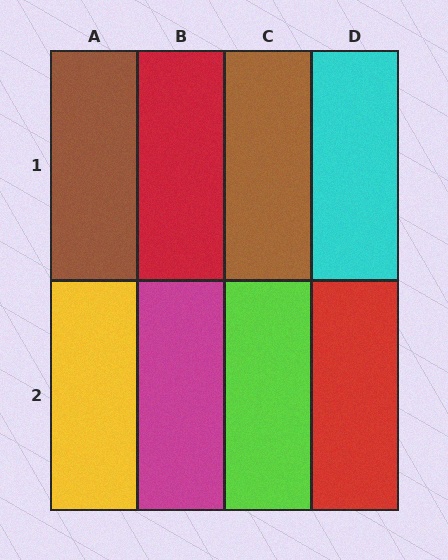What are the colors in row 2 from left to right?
Yellow, magenta, lime, red.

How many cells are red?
2 cells are red.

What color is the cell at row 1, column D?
Cyan.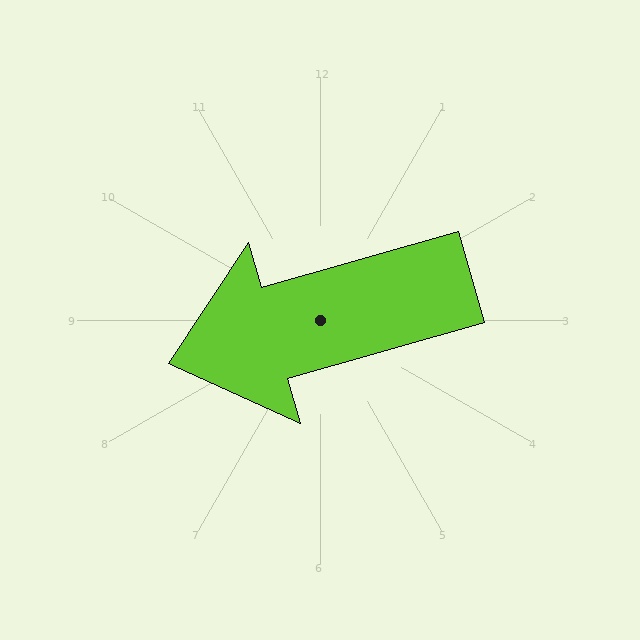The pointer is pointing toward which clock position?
Roughly 8 o'clock.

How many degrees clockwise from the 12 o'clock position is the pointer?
Approximately 254 degrees.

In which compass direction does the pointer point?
West.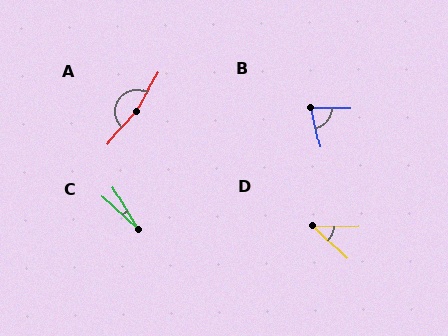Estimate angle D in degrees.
Approximately 42 degrees.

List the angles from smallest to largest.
C (17°), D (42°), B (76°), A (169°).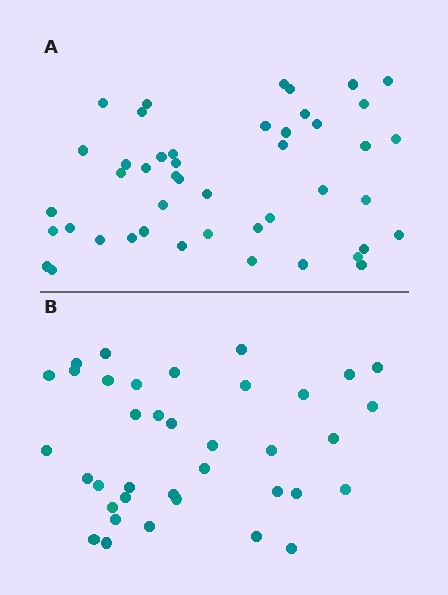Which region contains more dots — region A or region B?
Region A (the top region) has more dots.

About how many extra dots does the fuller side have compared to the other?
Region A has roughly 8 or so more dots than region B.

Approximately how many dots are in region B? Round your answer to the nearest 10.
About 40 dots. (The exact count is 37, which rounds to 40.)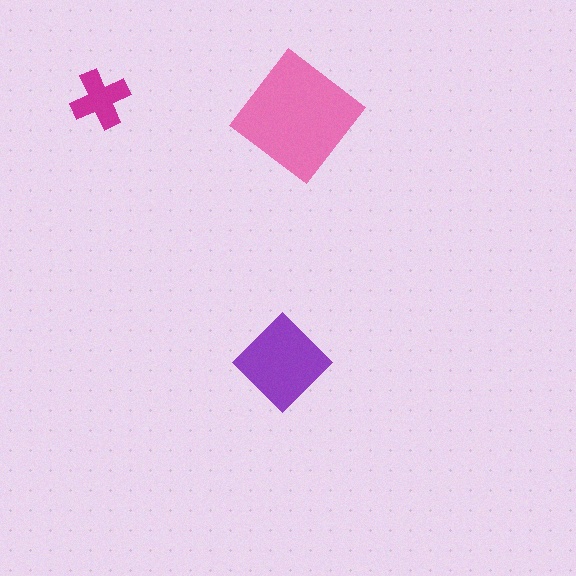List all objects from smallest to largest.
The magenta cross, the purple diamond, the pink diamond.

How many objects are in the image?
There are 3 objects in the image.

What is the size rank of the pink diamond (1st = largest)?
1st.